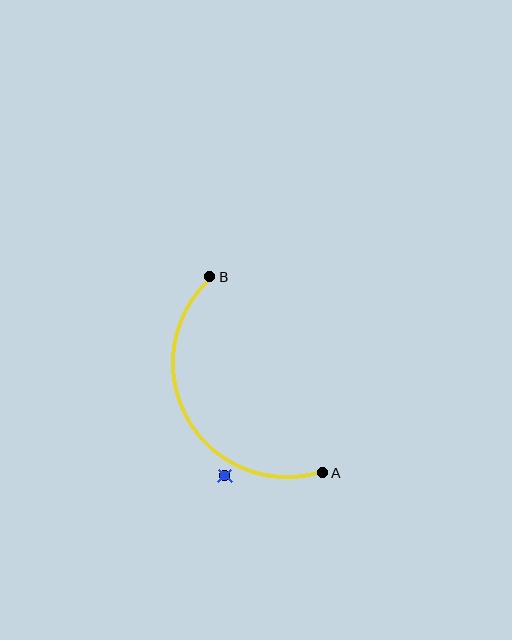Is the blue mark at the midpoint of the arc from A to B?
No — the blue mark does not lie on the arc at all. It sits slightly outside the curve.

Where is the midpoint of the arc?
The arc midpoint is the point on the curve farthest from the straight line joining A and B. It sits to the left of that line.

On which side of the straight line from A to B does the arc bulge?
The arc bulges to the left of the straight line connecting A and B.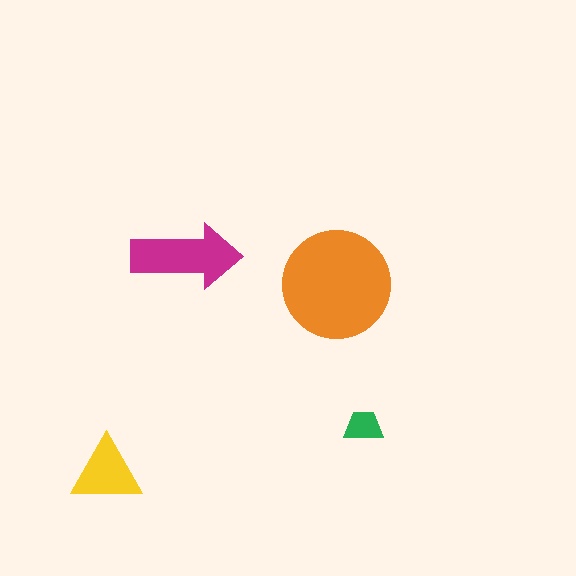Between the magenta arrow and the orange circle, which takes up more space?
The orange circle.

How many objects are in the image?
There are 4 objects in the image.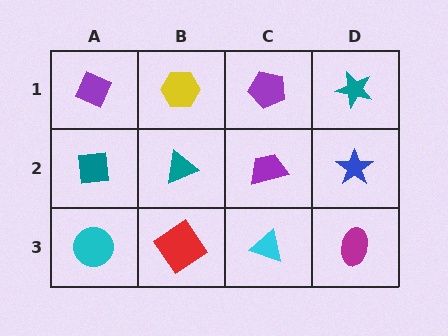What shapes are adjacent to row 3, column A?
A teal square (row 2, column A), a red diamond (row 3, column B).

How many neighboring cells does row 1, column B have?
3.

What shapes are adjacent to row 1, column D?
A blue star (row 2, column D), a purple pentagon (row 1, column C).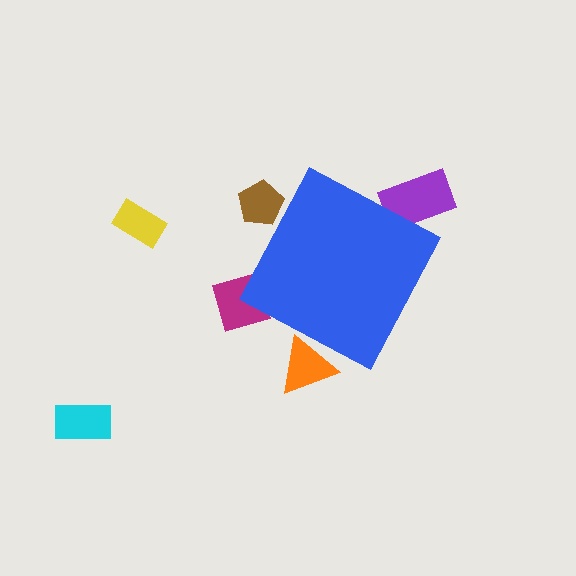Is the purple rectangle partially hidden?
Yes, the purple rectangle is partially hidden behind the blue diamond.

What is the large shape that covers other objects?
A blue diamond.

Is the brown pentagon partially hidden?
Yes, the brown pentagon is partially hidden behind the blue diamond.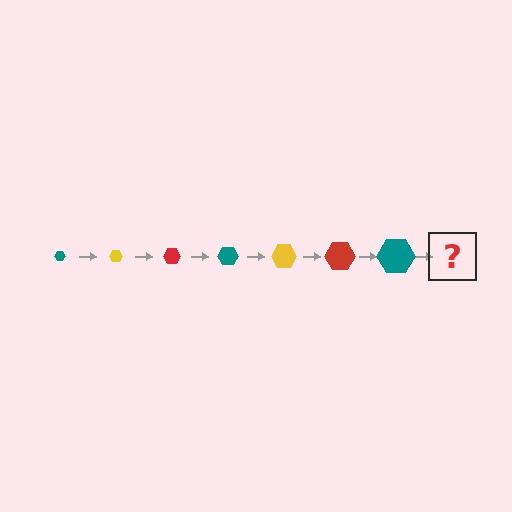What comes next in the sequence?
The next element should be a yellow hexagon, larger than the previous one.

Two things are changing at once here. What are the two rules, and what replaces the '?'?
The two rules are that the hexagon grows larger each step and the color cycles through teal, yellow, and red. The '?' should be a yellow hexagon, larger than the previous one.